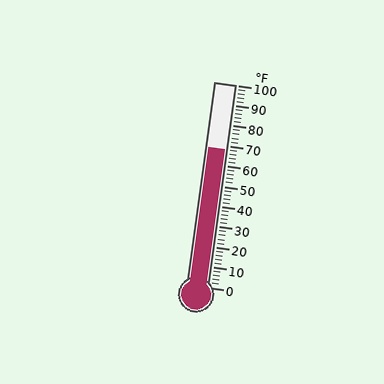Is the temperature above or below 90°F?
The temperature is below 90°F.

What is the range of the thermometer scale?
The thermometer scale ranges from 0°F to 100°F.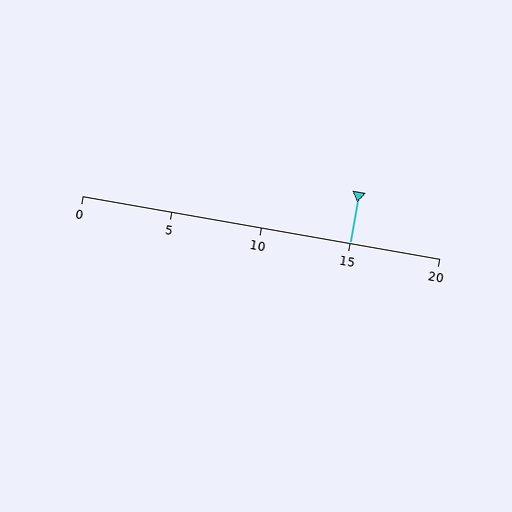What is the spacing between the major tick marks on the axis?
The major ticks are spaced 5 apart.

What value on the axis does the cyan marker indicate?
The marker indicates approximately 15.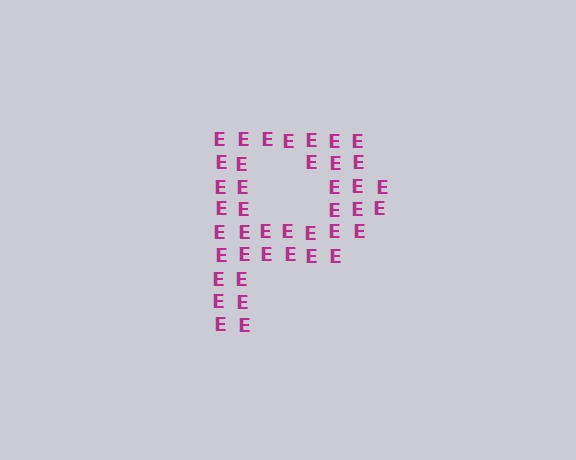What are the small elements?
The small elements are letter E's.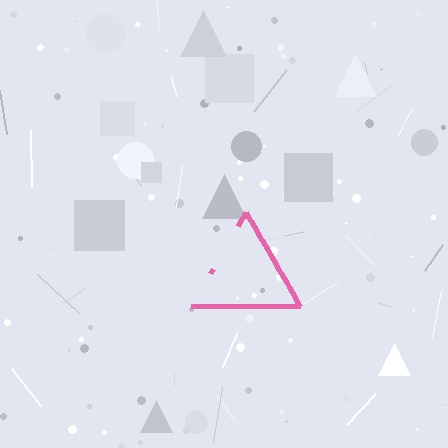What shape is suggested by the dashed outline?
The dashed outline suggests a triangle.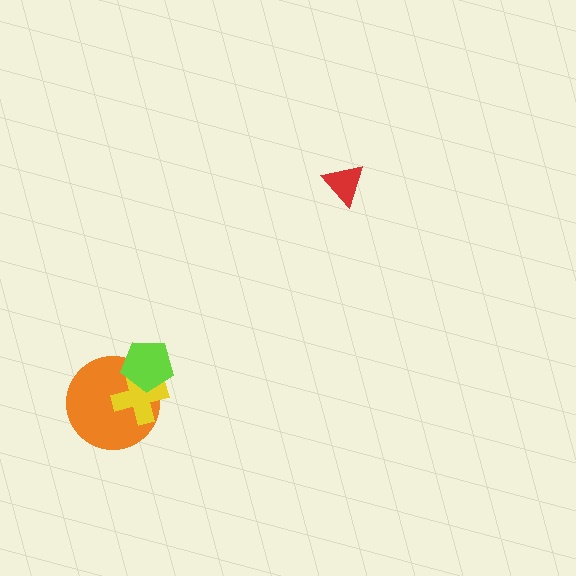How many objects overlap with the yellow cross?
2 objects overlap with the yellow cross.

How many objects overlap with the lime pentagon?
2 objects overlap with the lime pentagon.